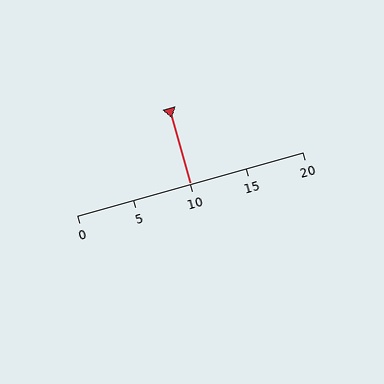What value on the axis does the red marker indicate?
The marker indicates approximately 10.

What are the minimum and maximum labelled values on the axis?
The axis runs from 0 to 20.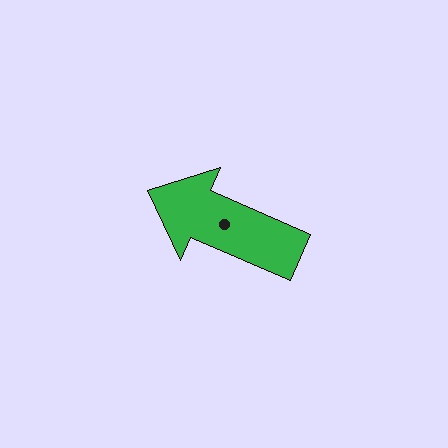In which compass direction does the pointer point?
Northwest.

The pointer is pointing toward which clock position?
Roughly 10 o'clock.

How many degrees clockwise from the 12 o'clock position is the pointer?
Approximately 293 degrees.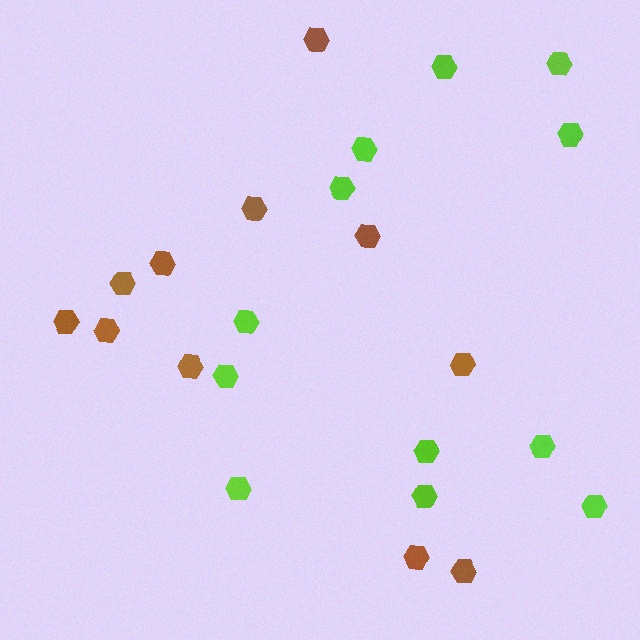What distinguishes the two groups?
There are 2 groups: one group of brown hexagons (11) and one group of lime hexagons (12).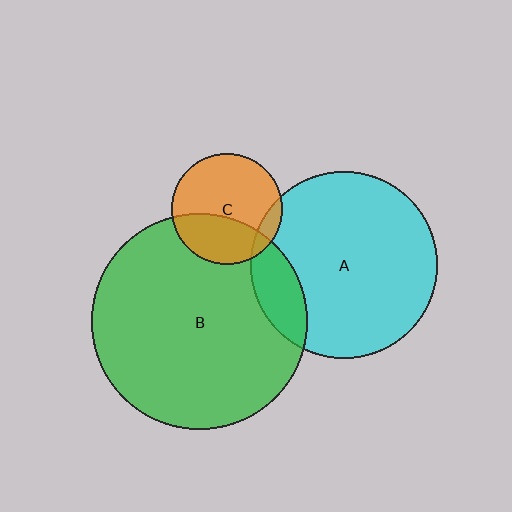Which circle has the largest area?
Circle B (green).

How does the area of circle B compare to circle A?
Approximately 1.3 times.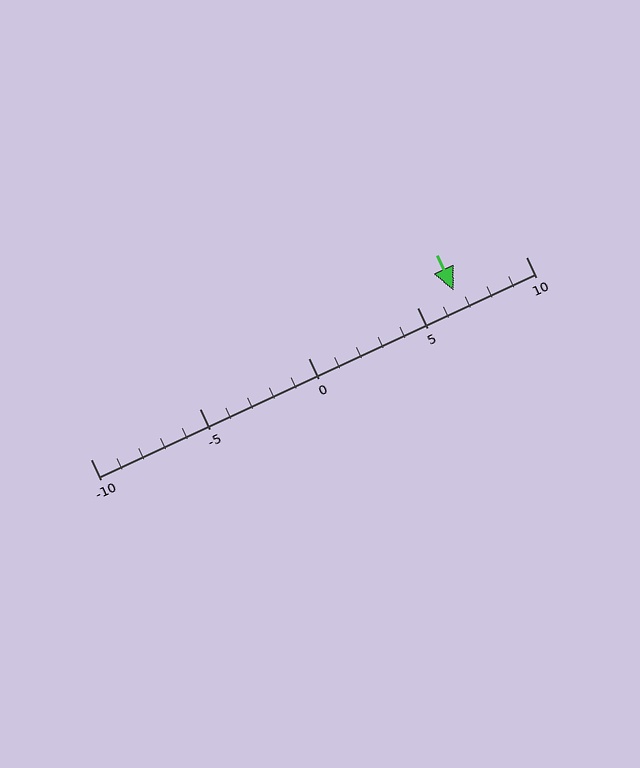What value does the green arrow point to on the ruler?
The green arrow points to approximately 7.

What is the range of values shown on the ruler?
The ruler shows values from -10 to 10.